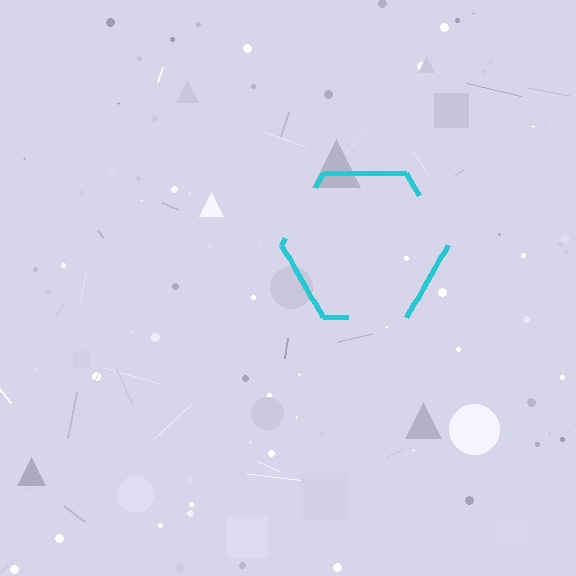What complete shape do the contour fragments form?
The contour fragments form a hexagon.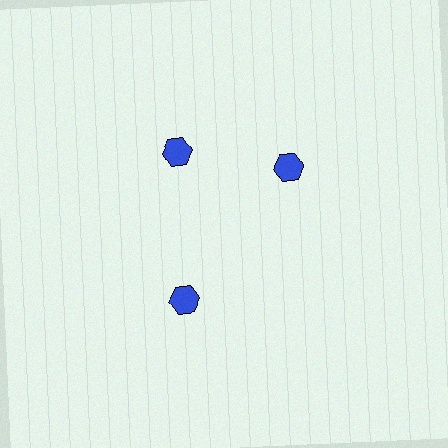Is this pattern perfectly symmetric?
No. The 3 blue hexagons are arranged in a ring, but one element near the 3 o'clock position is rotated out of alignment along the ring, breaking the 3-fold rotational symmetry.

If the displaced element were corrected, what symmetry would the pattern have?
It would have 3-fold rotational symmetry — the pattern would map onto itself every 120 degrees.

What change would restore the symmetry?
The symmetry would be restored by rotating it back into even spacing with its neighbors so that all 3 hexagons sit at equal angles and equal distance from the center.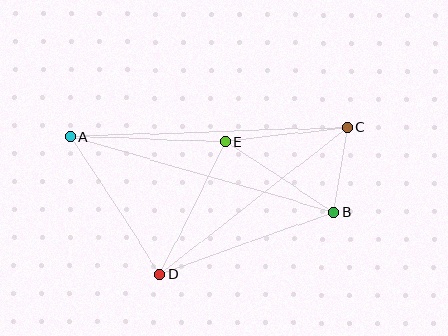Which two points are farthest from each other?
Points A and C are farthest from each other.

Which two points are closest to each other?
Points B and C are closest to each other.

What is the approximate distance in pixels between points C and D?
The distance between C and D is approximately 238 pixels.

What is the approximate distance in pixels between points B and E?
The distance between B and E is approximately 129 pixels.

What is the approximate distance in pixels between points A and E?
The distance between A and E is approximately 155 pixels.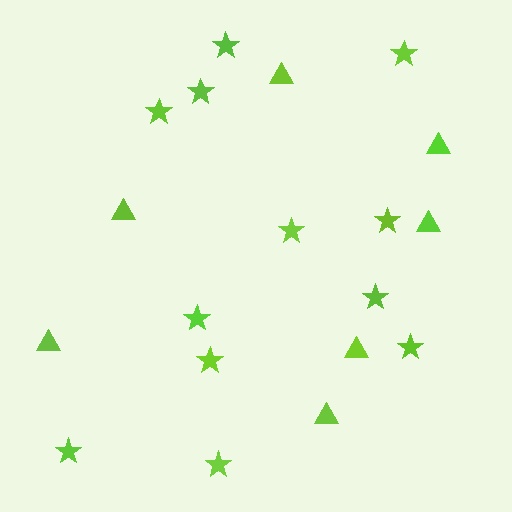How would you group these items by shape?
There are 2 groups: one group of triangles (7) and one group of stars (12).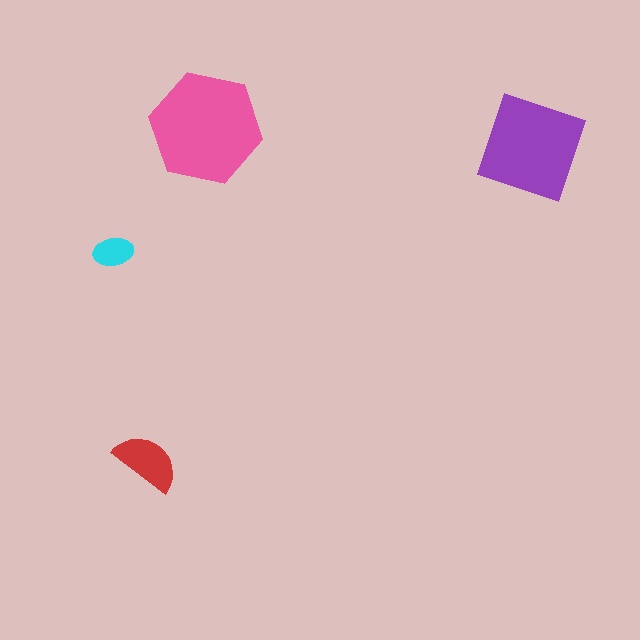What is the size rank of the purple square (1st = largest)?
2nd.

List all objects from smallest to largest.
The cyan ellipse, the red semicircle, the purple square, the pink hexagon.